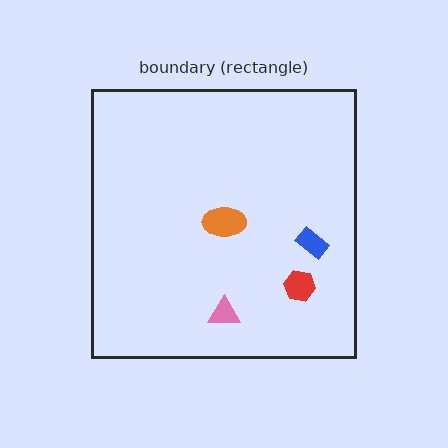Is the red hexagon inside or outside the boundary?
Inside.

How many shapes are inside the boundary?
4 inside, 0 outside.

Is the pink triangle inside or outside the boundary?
Inside.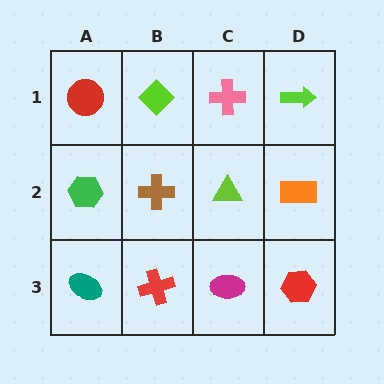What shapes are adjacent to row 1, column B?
A brown cross (row 2, column B), a red circle (row 1, column A), a pink cross (row 1, column C).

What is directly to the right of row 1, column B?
A pink cross.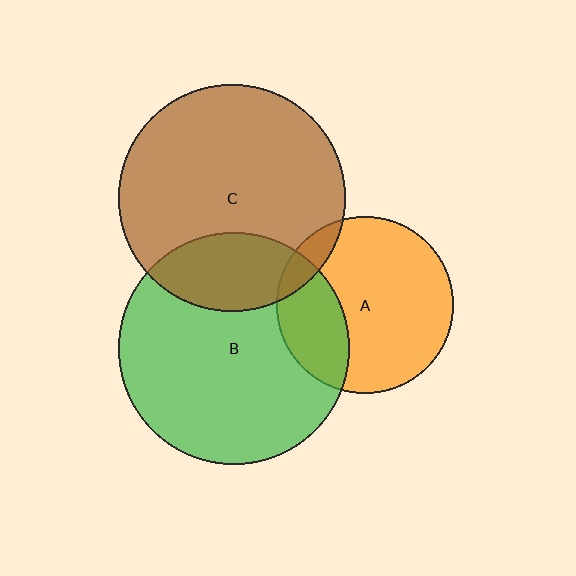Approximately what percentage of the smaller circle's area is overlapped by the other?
Approximately 30%.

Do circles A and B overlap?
Yes.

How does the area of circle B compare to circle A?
Approximately 1.7 times.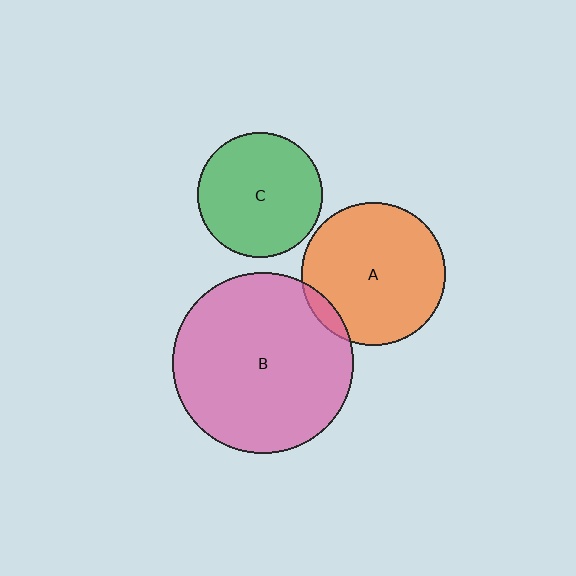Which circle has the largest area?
Circle B (pink).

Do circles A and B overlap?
Yes.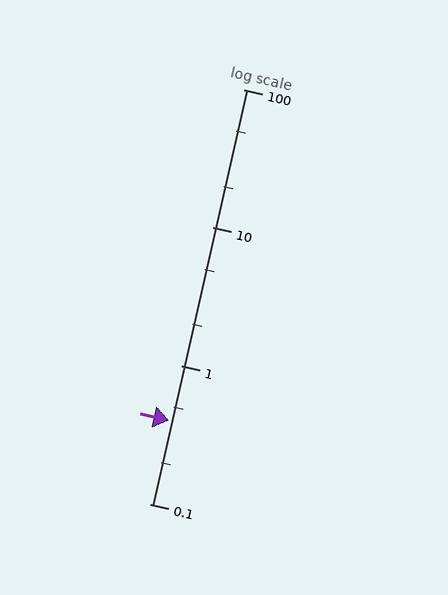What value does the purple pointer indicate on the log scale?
The pointer indicates approximately 0.4.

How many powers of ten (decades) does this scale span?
The scale spans 3 decades, from 0.1 to 100.